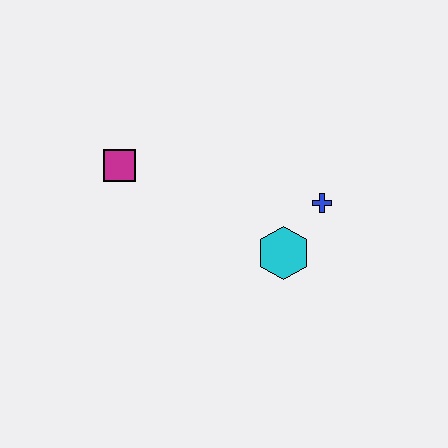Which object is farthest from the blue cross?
The magenta square is farthest from the blue cross.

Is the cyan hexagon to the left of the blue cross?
Yes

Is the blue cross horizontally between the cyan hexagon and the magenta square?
No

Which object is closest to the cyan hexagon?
The blue cross is closest to the cyan hexagon.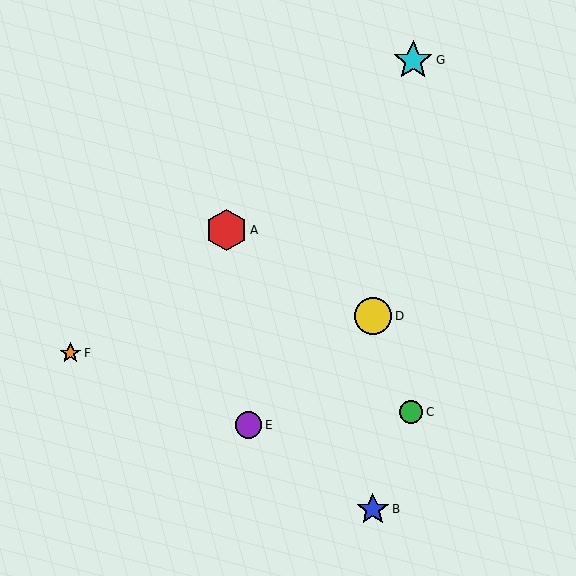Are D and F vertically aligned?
No, D is at x≈373 and F is at x≈70.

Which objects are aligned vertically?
Objects B, D are aligned vertically.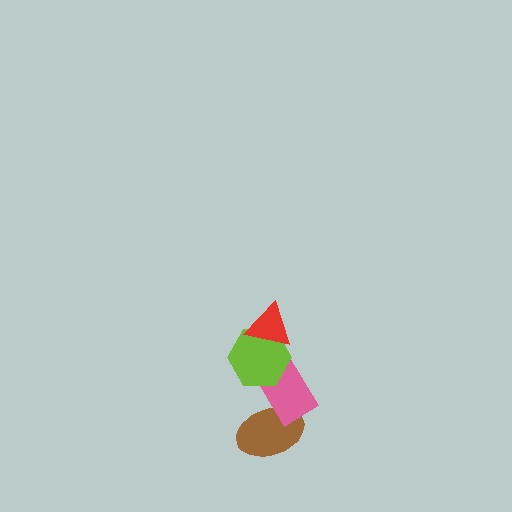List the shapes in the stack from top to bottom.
From top to bottom: the red triangle, the lime hexagon, the pink rectangle, the brown ellipse.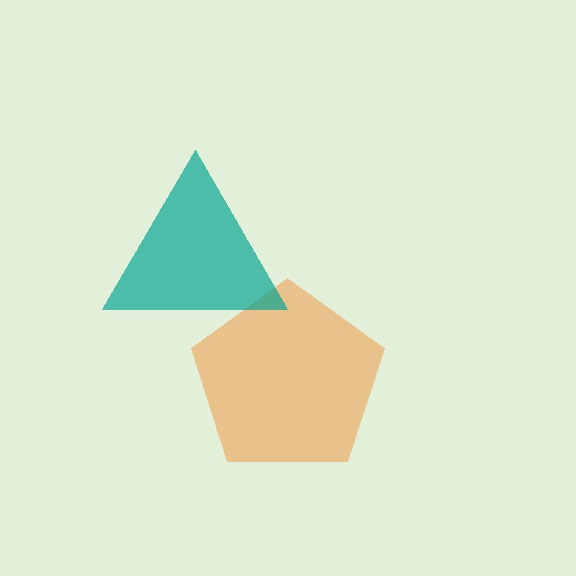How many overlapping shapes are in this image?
There are 2 overlapping shapes in the image.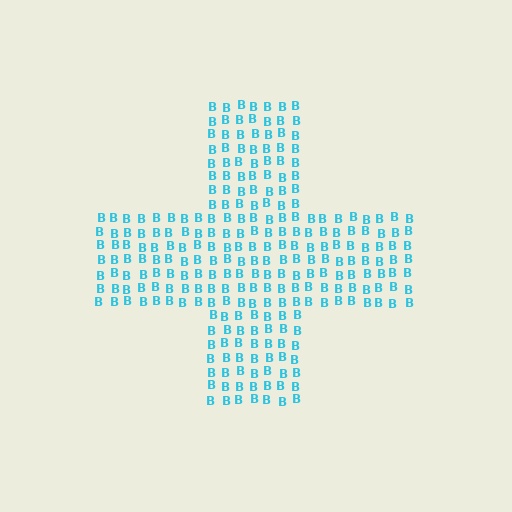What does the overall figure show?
The overall figure shows a cross.